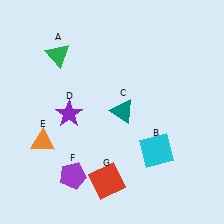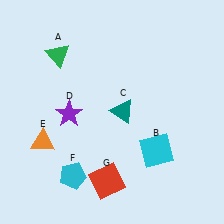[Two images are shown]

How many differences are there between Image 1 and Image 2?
There is 1 difference between the two images.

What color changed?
The pentagon (F) changed from purple in Image 1 to cyan in Image 2.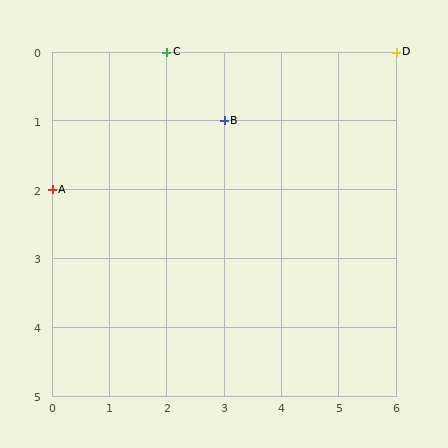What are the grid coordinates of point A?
Point A is at grid coordinates (0, 2).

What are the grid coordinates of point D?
Point D is at grid coordinates (6, 0).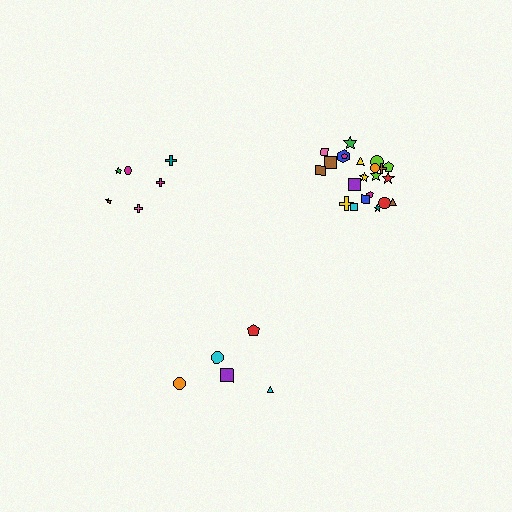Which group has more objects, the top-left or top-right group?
The top-right group.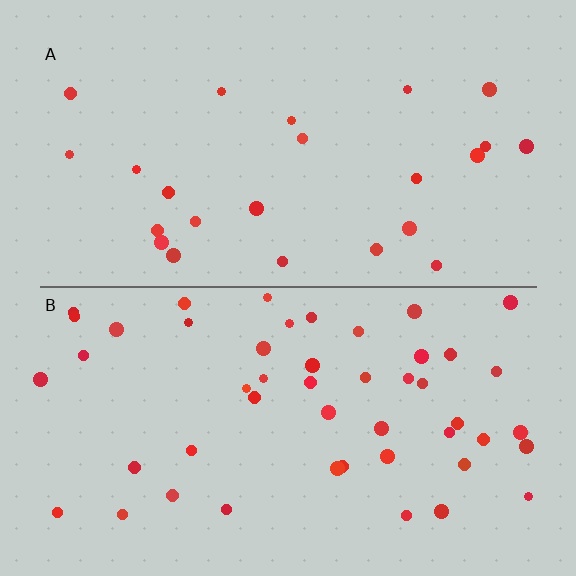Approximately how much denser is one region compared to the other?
Approximately 2.0× — region B over region A.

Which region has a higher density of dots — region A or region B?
B (the bottom).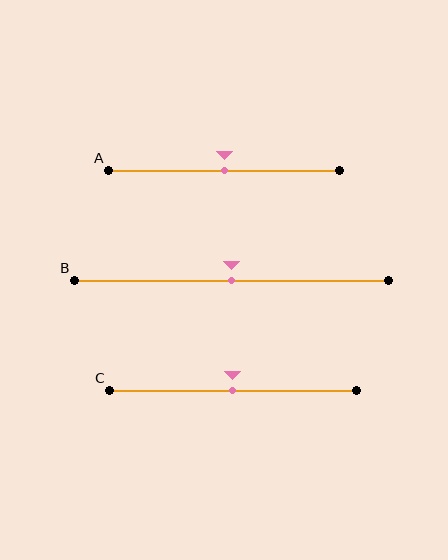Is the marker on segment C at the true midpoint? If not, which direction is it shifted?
Yes, the marker on segment C is at the true midpoint.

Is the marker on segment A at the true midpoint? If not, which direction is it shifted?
Yes, the marker on segment A is at the true midpoint.